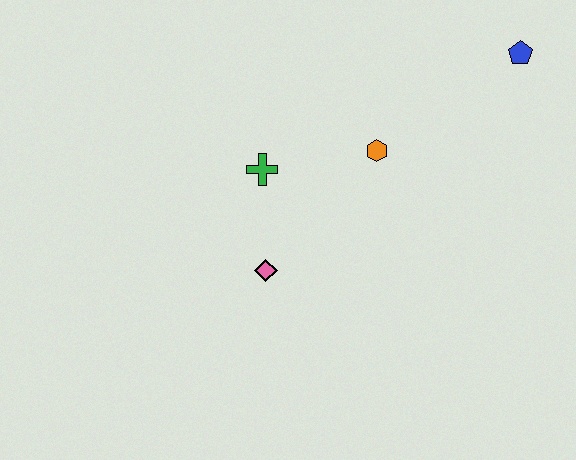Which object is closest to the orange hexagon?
The green cross is closest to the orange hexagon.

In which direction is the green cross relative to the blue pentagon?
The green cross is to the left of the blue pentagon.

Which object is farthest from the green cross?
The blue pentagon is farthest from the green cross.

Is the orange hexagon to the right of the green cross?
Yes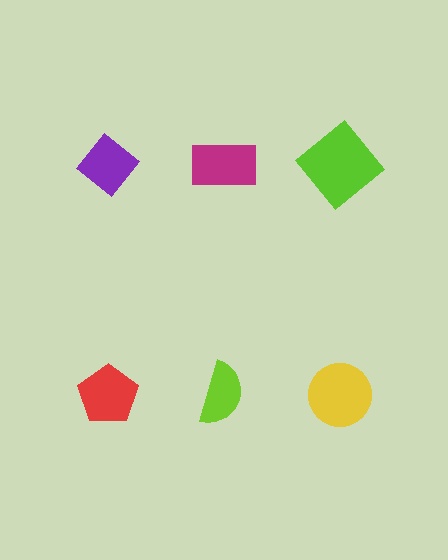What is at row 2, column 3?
A yellow circle.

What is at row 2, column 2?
A lime semicircle.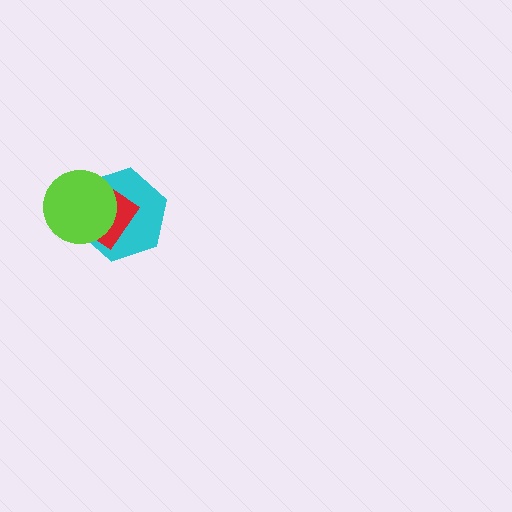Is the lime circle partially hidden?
No, no other shape covers it.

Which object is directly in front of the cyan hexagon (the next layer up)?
The red diamond is directly in front of the cyan hexagon.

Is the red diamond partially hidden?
Yes, it is partially covered by another shape.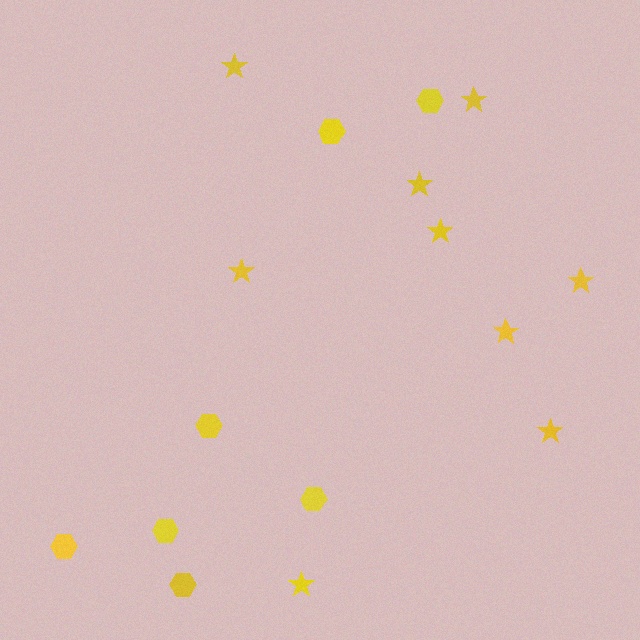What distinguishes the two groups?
There are 2 groups: one group of stars (9) and one group of hexagons (7).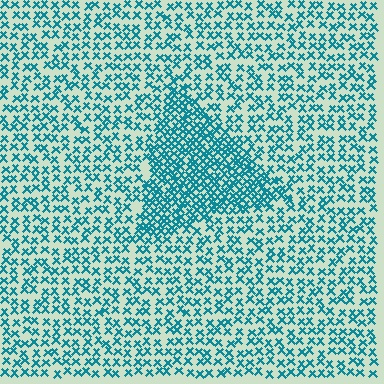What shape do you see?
I see a triangle.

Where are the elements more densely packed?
The elements are more densely packed inside the triangle boundary.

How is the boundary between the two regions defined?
The boundary is defined by a change in element density (approximately 2.0x ratio). All elements are the same color, size, and shape.